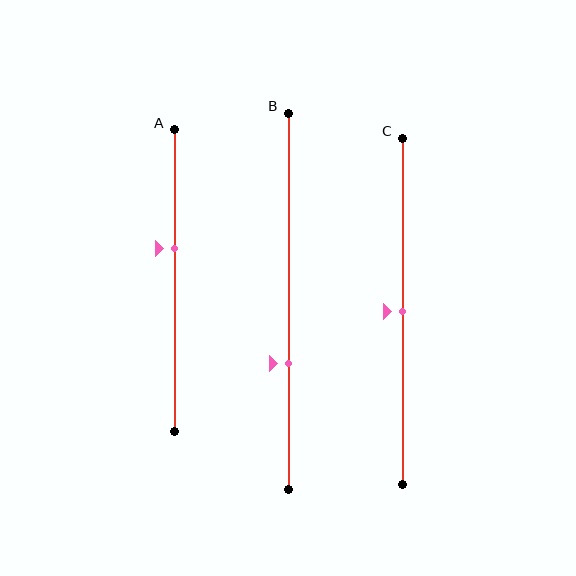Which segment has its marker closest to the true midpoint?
Segment C has its marker closest to the true midpoint.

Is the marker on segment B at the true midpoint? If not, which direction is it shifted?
No, the marker on segment B is shifted downward by about 17% of the segment length.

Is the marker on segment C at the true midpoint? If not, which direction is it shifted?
Yes, the marker on segment C is at the true midpoint.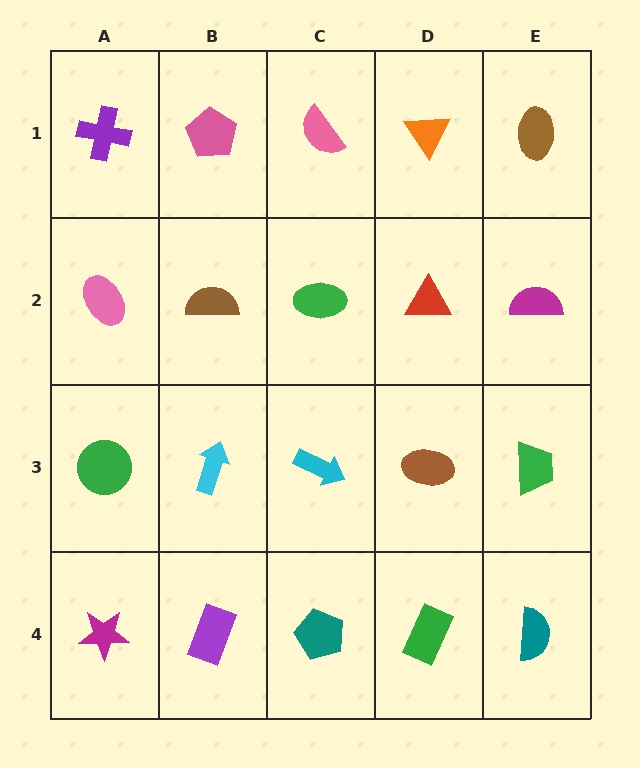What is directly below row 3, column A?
A magenta star.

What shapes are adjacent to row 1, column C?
A green ellipse (row 2, column C), a pink pentagon (row 1, column B), an orange triangle (row 1, column D).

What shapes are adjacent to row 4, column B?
A cyan arrow (row 3, column B), a magenta star (row 4, column A), a teal pentagon (row 4, column C).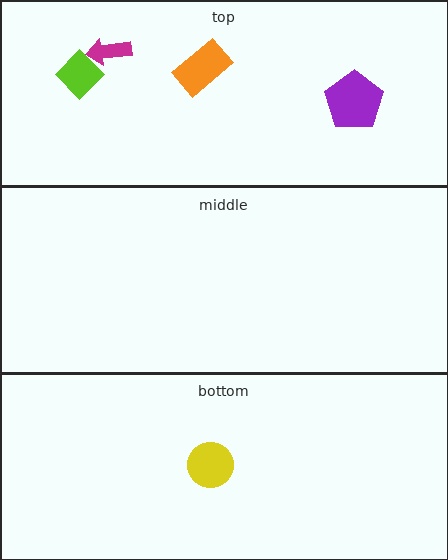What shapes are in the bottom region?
The yellow circle.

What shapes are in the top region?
The purple pentagon, the lime diamond, the magenta arrow, the orange rectangle.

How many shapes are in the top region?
4.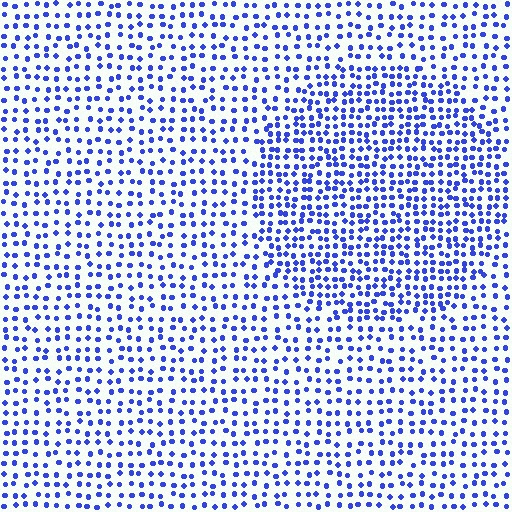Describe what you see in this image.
The image contains small blue elements arranged at two different densities. A circle-shaped region is visible where the elements are more densely packed than the surrounding area.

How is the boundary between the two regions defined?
The boundary is defined by a change in element density (approximately 1.7x ratio). All elements are the same color, size, and shape.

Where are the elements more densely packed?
The elements are more densely packed inside the circle boundary.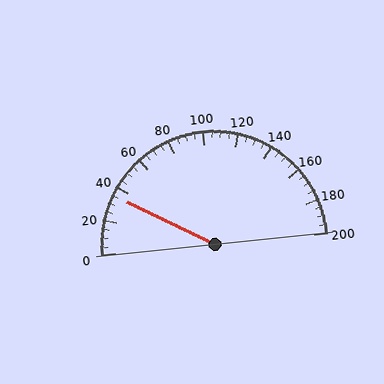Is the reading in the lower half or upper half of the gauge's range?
The reading is in the lower half of the range (0 to 200).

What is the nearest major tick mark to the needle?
The nearest major tick mark is 40.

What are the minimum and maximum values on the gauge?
The gauge ranges from 0 to 200.